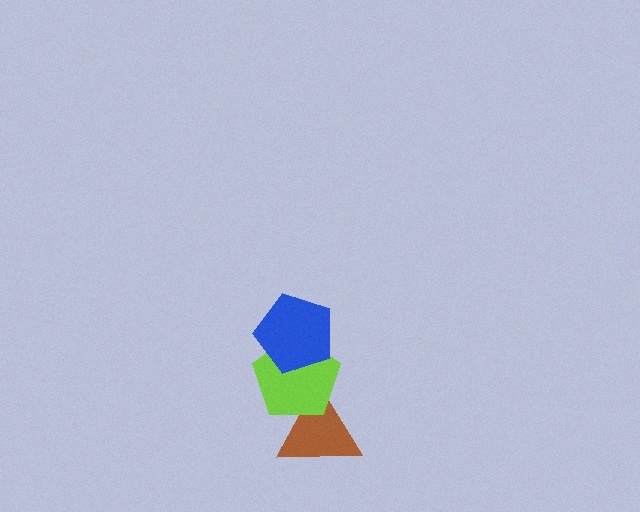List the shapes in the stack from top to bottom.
From top to bottom: the blue pentagon, the lime pentagon, the brown triangle.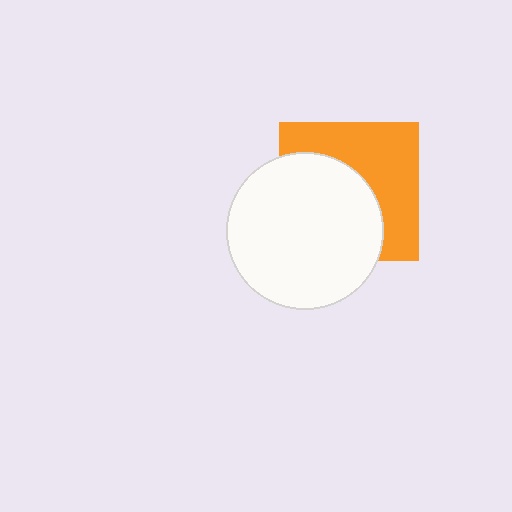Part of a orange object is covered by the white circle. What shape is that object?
It is a square.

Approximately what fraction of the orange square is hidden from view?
Roughly 51% of the orange square is hidden behind the white circle.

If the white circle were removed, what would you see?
You would see the complete orange square.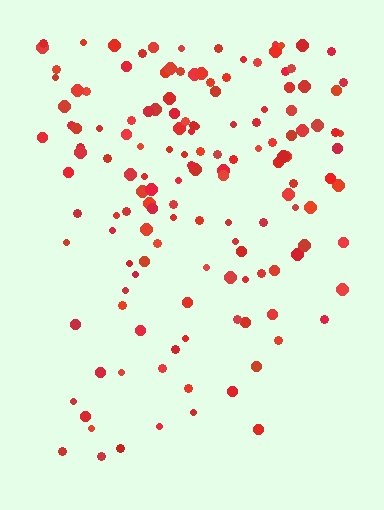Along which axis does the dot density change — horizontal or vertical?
Vertical.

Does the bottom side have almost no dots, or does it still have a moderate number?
Still a moderate number, just noticeably fewer than the top.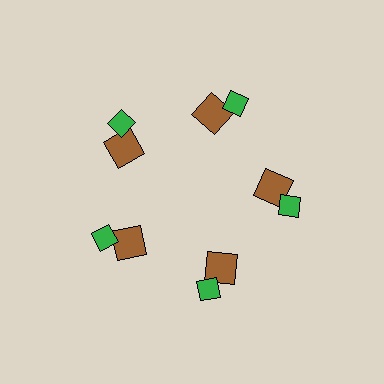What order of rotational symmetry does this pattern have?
This pattern has 5-fold rotational symmetry.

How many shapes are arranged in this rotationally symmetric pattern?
There are 10 shapes, arranged in 5 groups of 2.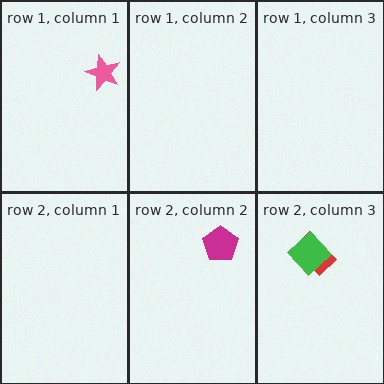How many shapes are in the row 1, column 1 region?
1.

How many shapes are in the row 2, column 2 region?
1.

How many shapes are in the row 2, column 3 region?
2.